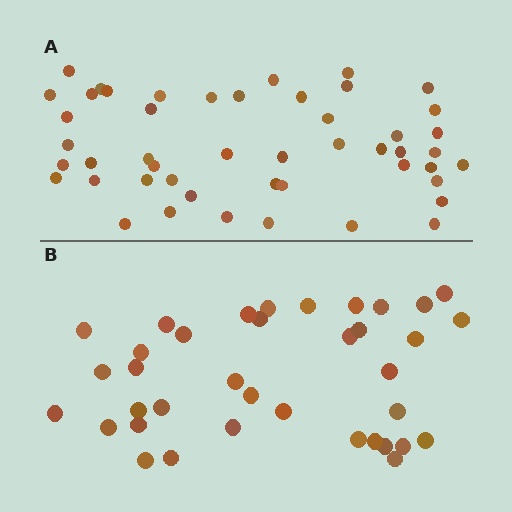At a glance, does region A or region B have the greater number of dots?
Region A (the top region) has more dots.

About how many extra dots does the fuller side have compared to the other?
Region A has roughly 12 or so more dots than region B.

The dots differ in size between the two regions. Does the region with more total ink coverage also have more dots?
No. Region B has more total ink coverage because its dots are larger, but region A actually contains more individual dots. Total area can be misleading — the number of items is what matters here.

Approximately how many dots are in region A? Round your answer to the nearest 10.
About 50 dots. (The exact count is 48, which rounds to 50.)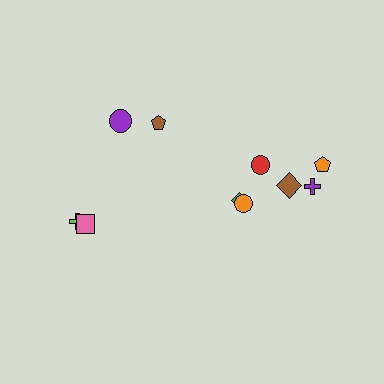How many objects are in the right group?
There are 6 objects.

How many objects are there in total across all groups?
There are 10 objects.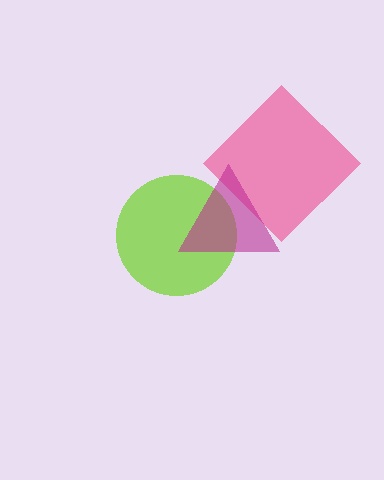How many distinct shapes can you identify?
There are 3 distinct shapes: a lime circle, a pink diamond, a magenta triangle.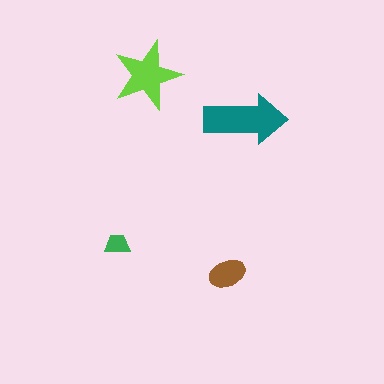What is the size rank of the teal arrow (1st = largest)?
1st.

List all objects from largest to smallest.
The teal arrow, the lime star, the brown ellipse, the green trapezoid.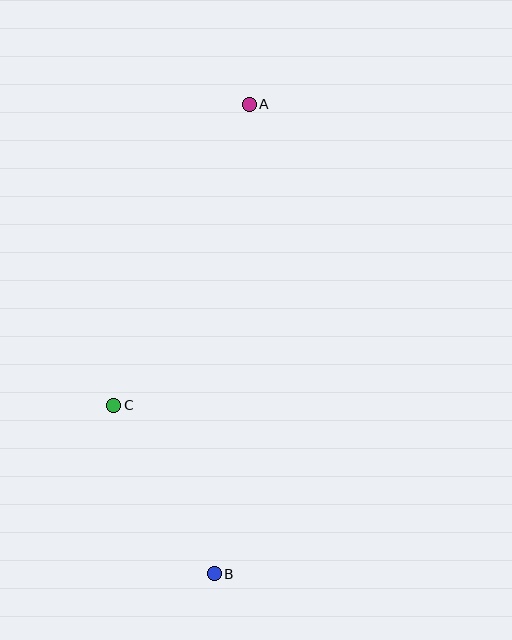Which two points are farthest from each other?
Points A and B are farthest from each other.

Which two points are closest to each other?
Points B and C are closest to each other.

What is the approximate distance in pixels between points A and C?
The distance between A and C is approximately 330 pixels.